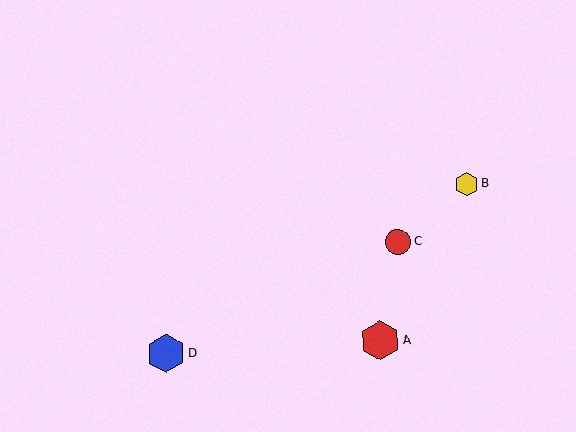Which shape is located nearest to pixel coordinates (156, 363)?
The blue hexagon (labeled D) at (166, 353) is nearest to that location.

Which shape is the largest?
The red hexagon (labeled A) is the largest.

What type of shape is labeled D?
Shape D is a blue hexagon.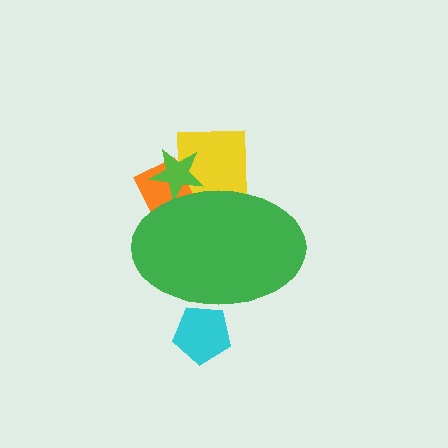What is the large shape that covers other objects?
A green ellipse.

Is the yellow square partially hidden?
Yes, the yellow square is partially hidden behind the green ellipse.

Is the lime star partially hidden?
Yes, the lime star is partially hidden behind the green ellipse.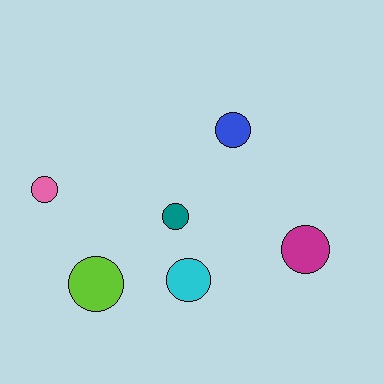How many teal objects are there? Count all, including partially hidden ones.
There is 1 teal object.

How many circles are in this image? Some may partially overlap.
There are 6 circles.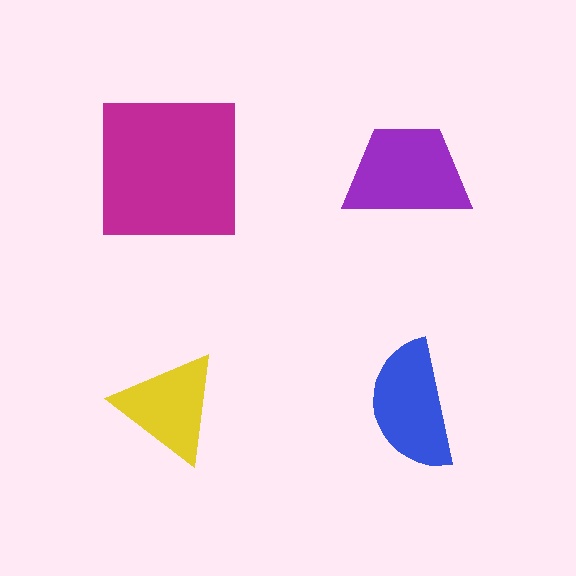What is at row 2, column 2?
A blue semicircle.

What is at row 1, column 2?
A purple trapezoid.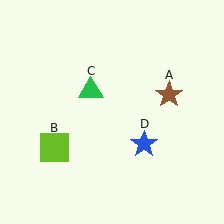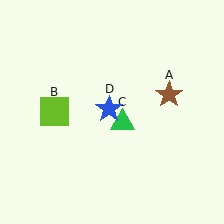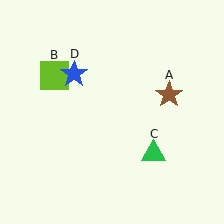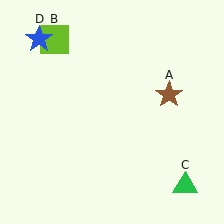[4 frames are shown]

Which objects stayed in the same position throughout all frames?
Brown star (object A) remained stationary.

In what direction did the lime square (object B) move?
The lime square (object B) moved up.